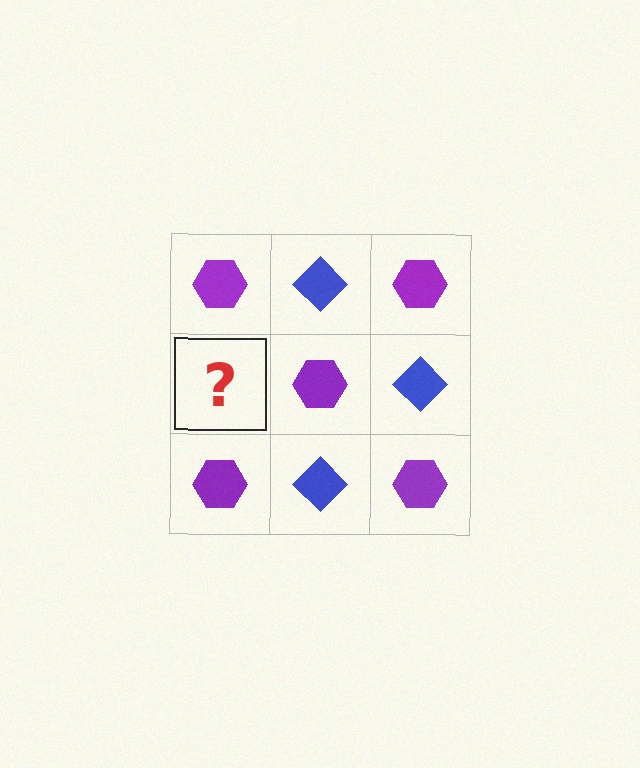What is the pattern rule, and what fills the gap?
The rule is that it alternates purple hexagon and blue diamond in a checkerboard pattern. The gap should be filled with a blue diamond.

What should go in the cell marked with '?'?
The missing cell should contain a blue diamond.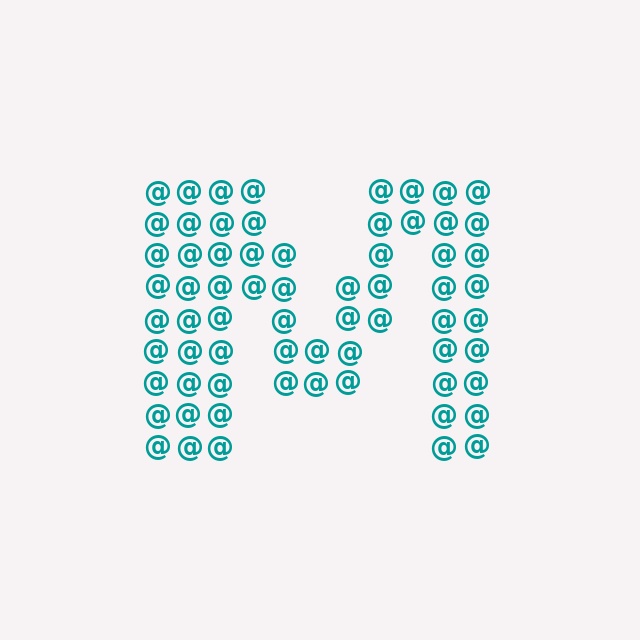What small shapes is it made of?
It is made of small at signs.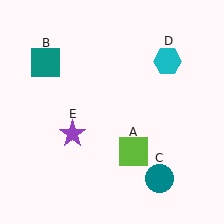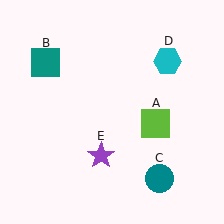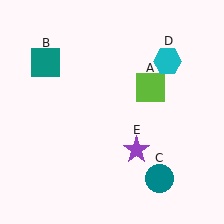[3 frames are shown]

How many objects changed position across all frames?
2 objects changed position: lime square (object A), purple star (object E).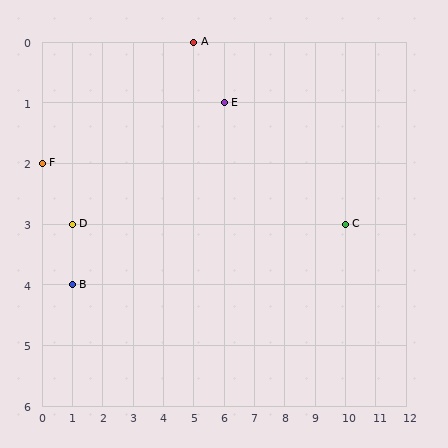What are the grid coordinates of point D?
Point D is at grid coordinates (1, 3).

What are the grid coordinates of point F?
Point F is at grid coordinates (0, 2).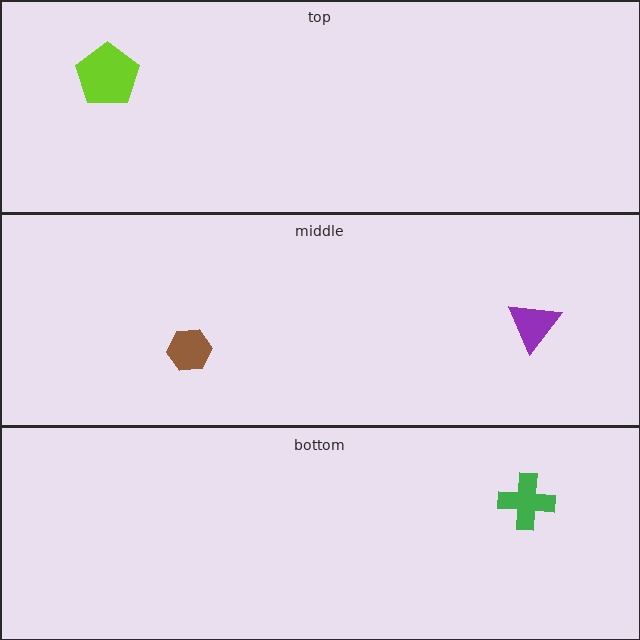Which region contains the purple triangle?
The middle region.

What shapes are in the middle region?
The brown hexagon, the purple triangle.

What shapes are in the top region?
The lime pentagon.